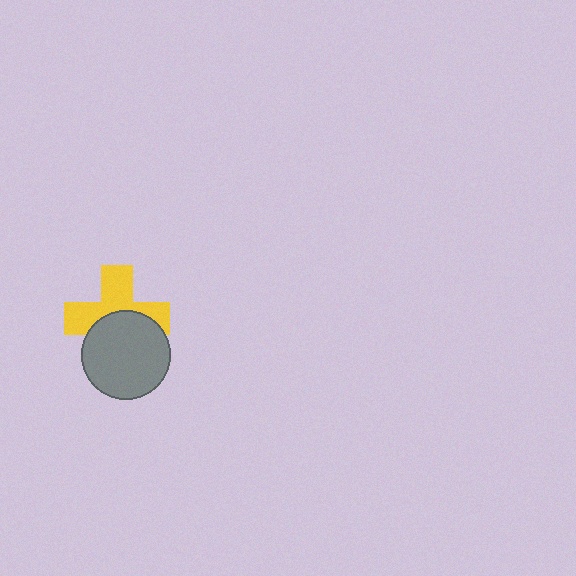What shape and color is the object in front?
The object in front is a gray circle.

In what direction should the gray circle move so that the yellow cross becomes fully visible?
The gray circle should move down. That is the shortest direction to clear the overlap and leave the yellow cross fully visible.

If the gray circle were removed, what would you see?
You would see the complete yellow cross.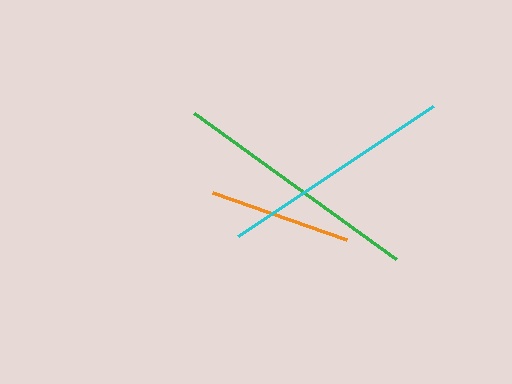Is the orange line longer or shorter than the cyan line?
The cyan line is longer than the orange line.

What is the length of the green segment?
The green segment is approximately 249 pixels long.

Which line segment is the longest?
The green line is the longest at approximately 249 pixels.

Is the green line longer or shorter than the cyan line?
The green line is longer than the cyan line.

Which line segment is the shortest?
The orange line is the shortest at approximately 142 pixels.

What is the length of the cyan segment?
The cyan segment is approximately 235 pixels long.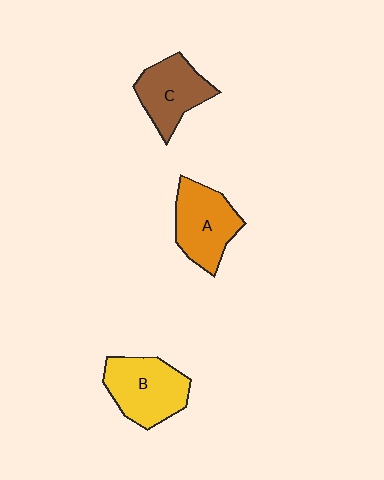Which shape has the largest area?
Shape B (yellow).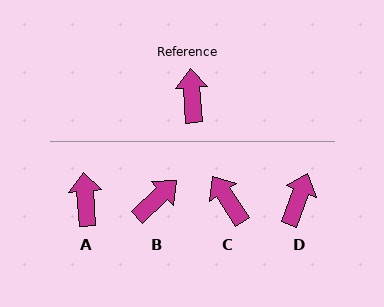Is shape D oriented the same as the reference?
No, it is off by about 24 degrees.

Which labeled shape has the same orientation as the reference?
A.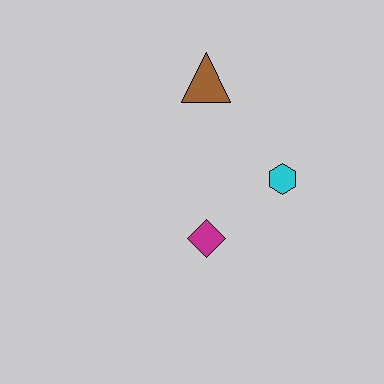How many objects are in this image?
There are 3 objects.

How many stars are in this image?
There are no stars.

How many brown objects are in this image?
There is 1 brown object.